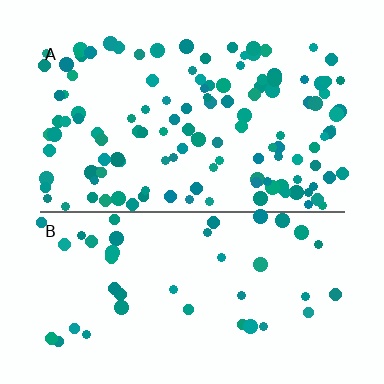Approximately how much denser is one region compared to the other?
Approximately 3.0× — region A over region B.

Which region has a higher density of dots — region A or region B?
A (the top).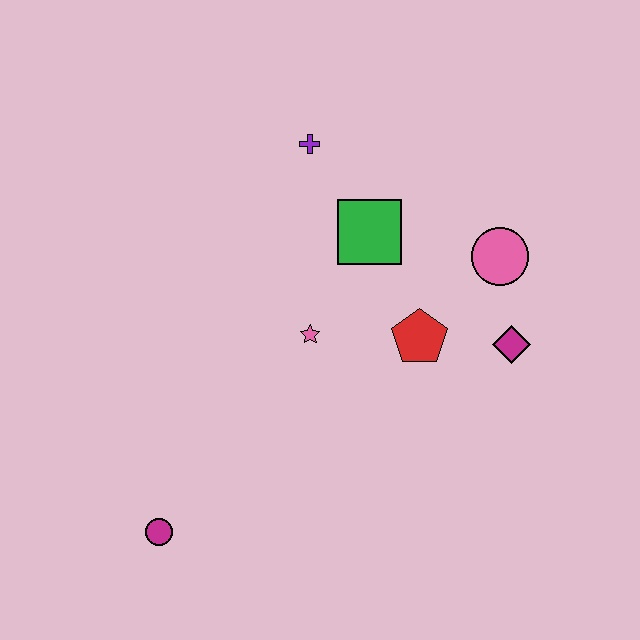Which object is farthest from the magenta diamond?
The magenta circle is farthest from the magenta diamond.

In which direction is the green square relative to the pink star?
The green square is above the pink star.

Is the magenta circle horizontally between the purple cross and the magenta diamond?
No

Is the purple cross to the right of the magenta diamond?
No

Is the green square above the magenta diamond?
Yes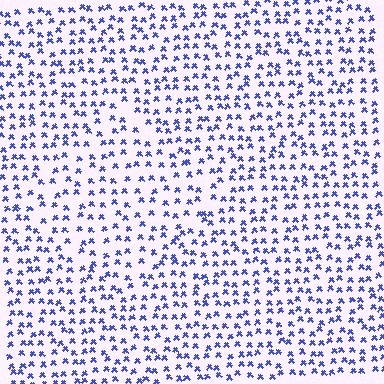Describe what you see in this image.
The image contains small blue elements arranged at two different densities. A diamond-shaped region is visible where the elements are less densely packed than the surrounding area.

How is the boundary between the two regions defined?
The boundary is defined by a change in element density (approximately 1.4x ratio). All elements are the same color, size, and shape.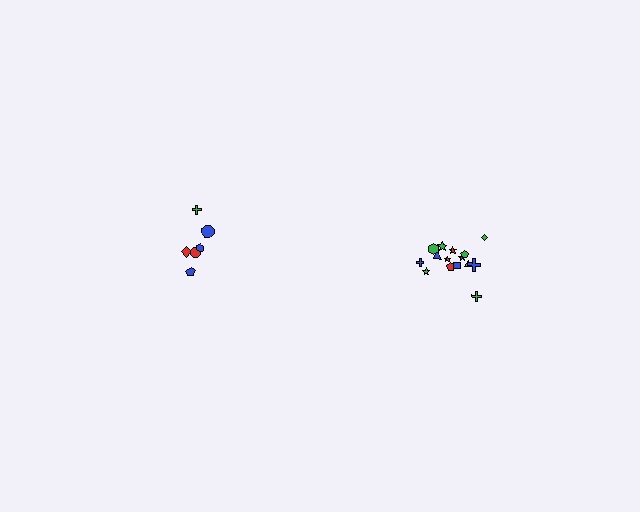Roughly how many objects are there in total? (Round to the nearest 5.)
Roughly 20 objects in total.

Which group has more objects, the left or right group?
The right group.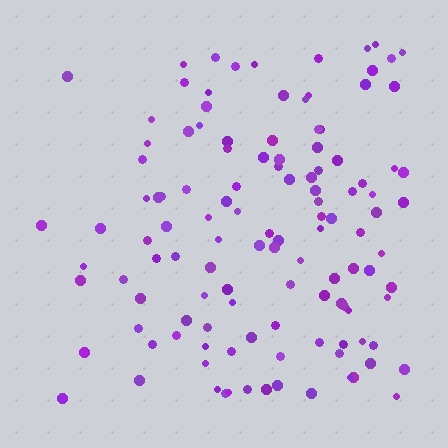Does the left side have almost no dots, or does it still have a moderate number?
Still a moderate number, just noticeably fewer than the right.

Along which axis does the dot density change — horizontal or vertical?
Horizontal.